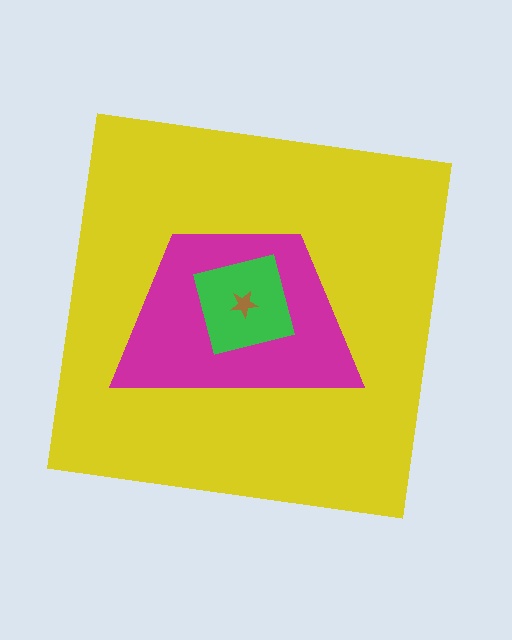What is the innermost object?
The brown star.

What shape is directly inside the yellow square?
The magenta trapezoid.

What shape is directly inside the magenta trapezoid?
The green square.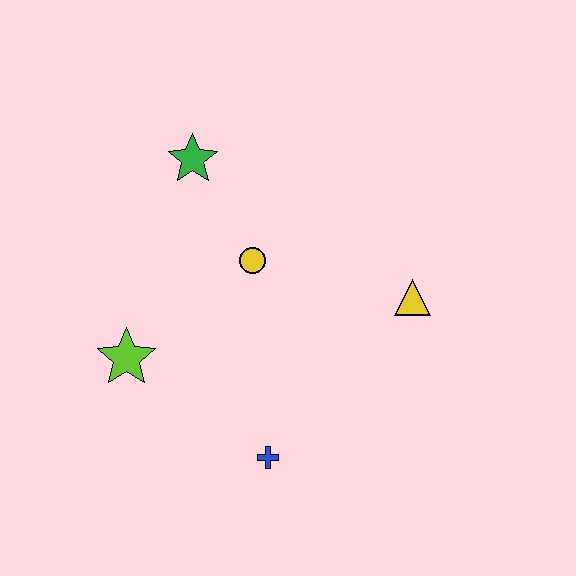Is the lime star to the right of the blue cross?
No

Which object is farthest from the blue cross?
The green star is farthest from the blue cross.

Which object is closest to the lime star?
The yellow circle is closest to the lime star.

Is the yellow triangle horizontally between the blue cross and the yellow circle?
No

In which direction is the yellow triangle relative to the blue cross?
The yellow triangle is above the blue cross.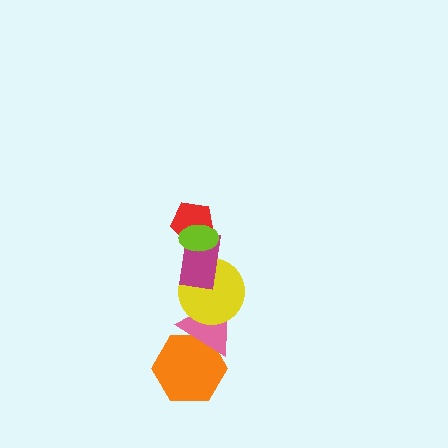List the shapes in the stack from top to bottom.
From top to bottom: the lime ellipse, the red pentagon, the magenta rectangle, the yellow circle, the pink triangle, the orange hexagon.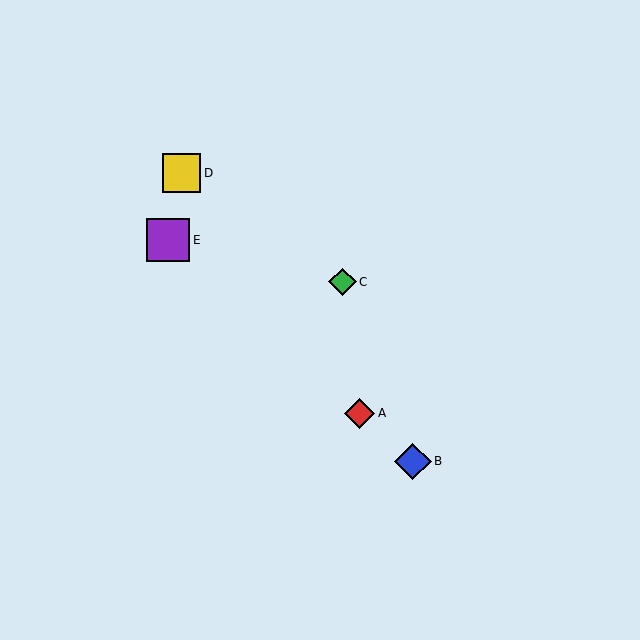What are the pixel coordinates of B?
Object B is at (413, 461).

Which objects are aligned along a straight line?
Objects A, B, E are aligned along a straight line.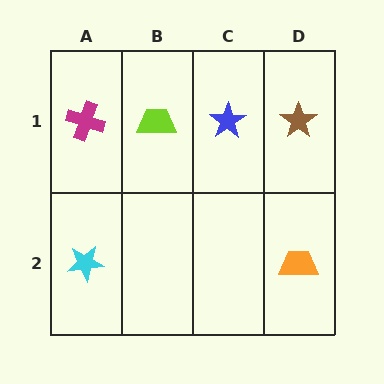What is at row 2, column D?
An orange trapezoid.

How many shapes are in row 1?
4 shapes.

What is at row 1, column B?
A lime trapezoid.